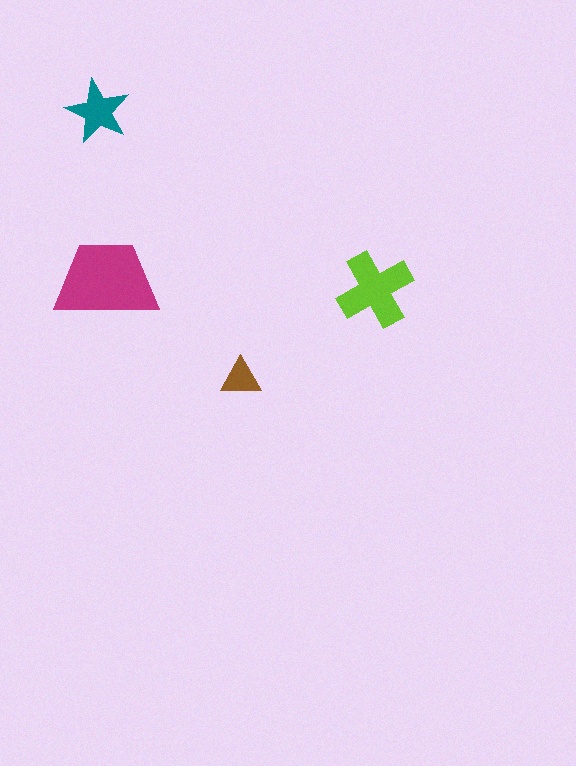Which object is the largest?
The magenta trapezoid.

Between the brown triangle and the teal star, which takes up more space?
The teal star.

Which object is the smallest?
The brown triangle.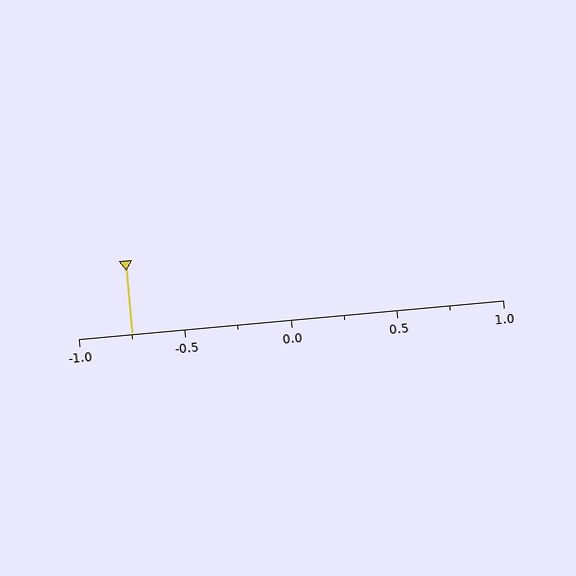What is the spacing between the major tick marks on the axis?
The major ticks are spaced 0.5 apart.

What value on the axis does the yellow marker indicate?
The marker indicates approximately -0.75.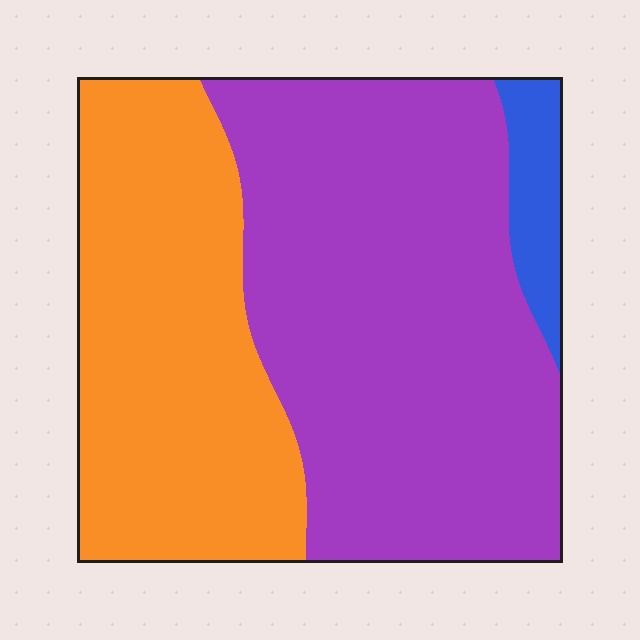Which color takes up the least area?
Blue, at roughly 5%.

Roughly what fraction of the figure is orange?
Orange covers about 40% of the figure.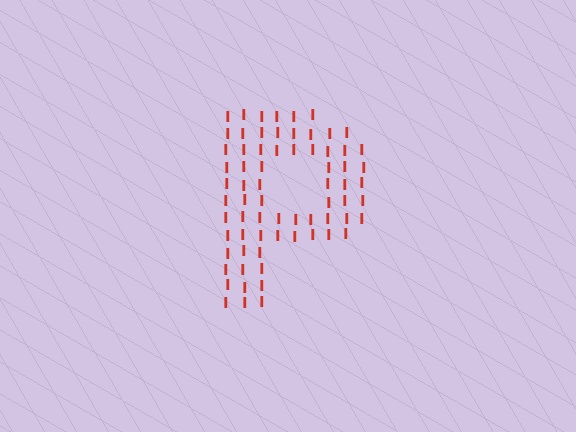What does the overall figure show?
The overall figure shows the letter P.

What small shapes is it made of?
It is made of small letter I's.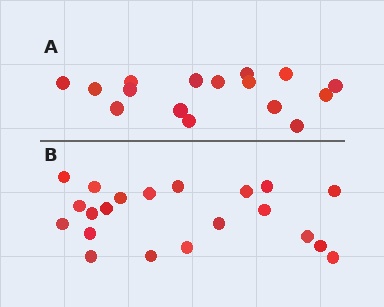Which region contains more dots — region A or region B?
Region B (the bottom region) has more dots.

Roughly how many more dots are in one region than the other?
Region B has about 5 more dots than region A.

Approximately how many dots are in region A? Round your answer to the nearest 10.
About 20 dots. (The exact count is 16, which rounds to 20.)